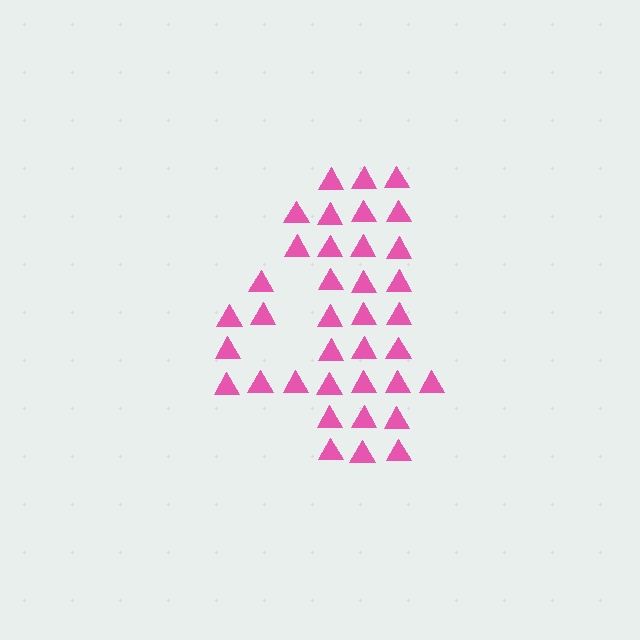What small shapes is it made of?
It is made of small triangles.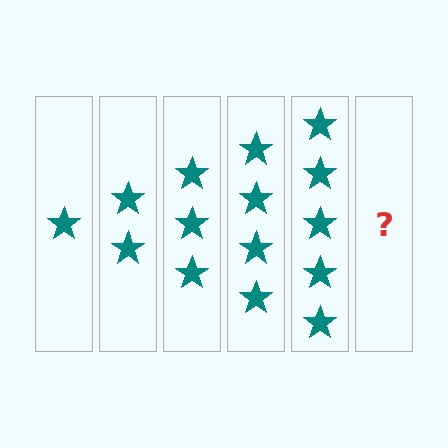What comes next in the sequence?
The next element should be 6 stars.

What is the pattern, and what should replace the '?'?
The pattern is that each step adds one more star. The '?' should be 6 stars.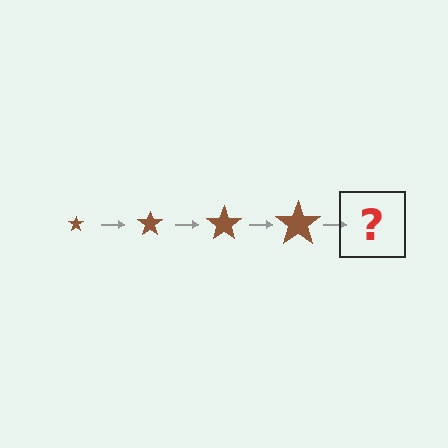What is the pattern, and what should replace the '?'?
The pattern is that the star gets progressively larger each step. The '?' should be a brown star, larger than the previous one.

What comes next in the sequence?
The next element should be a brown star, larger than the previous one.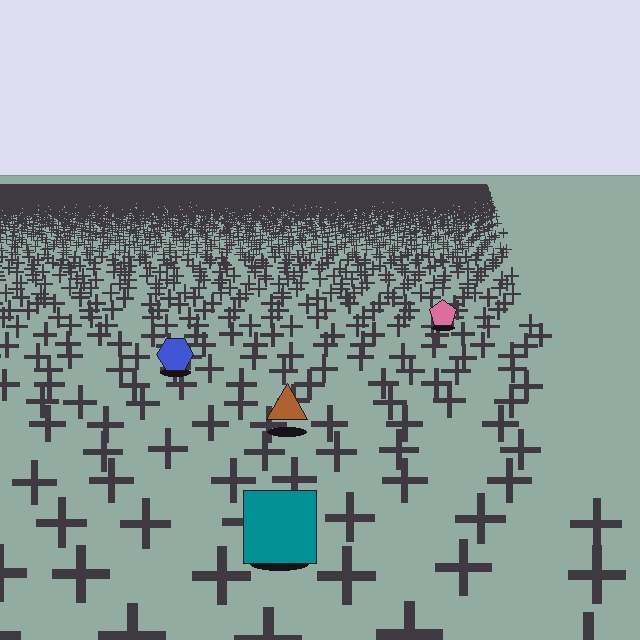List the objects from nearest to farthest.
From nearest to farthest: the teal square, the brown triangle, the blue hexagon, the pink pentagon.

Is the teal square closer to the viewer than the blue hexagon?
Yes. The teal square is closer — you can tell from the texture gradient: the ground texture is coarser near it.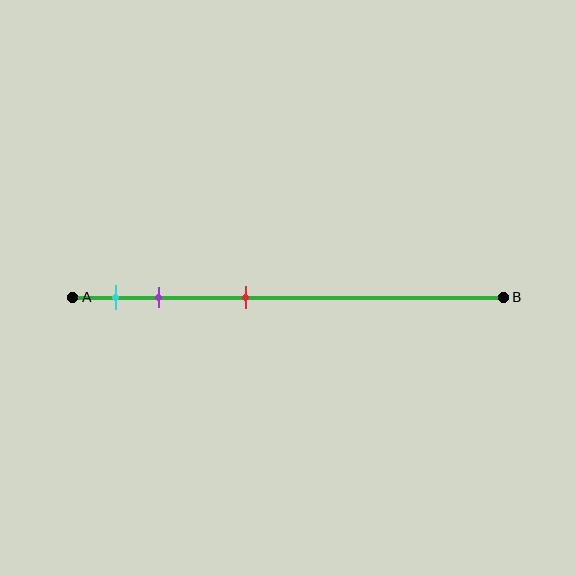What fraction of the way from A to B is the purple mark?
The purple mark is approximately 20% (0.2) of the way from A to B.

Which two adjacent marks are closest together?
The cyan and purple marks are the closest adjacent pair.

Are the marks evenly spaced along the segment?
No, the marks are not evenly spaced.